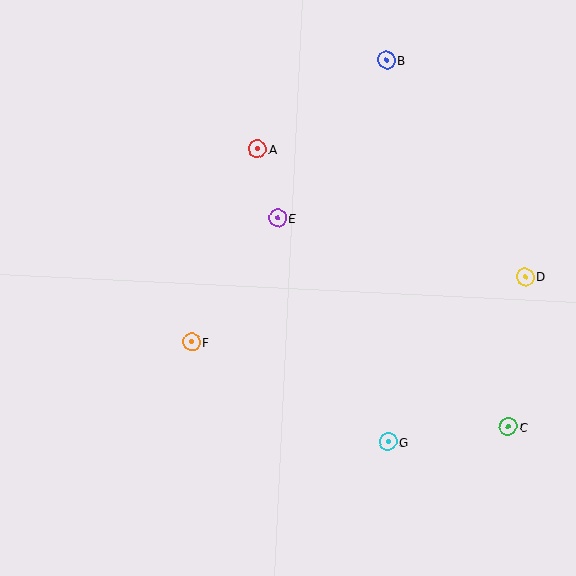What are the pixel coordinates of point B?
Point B is at (387, 60).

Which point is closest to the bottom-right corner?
Point C is closest to the bottom-right corner.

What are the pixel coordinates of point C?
Point C is at (508, 427).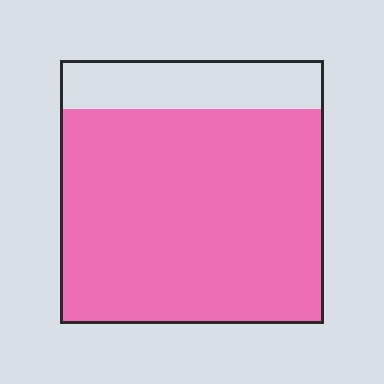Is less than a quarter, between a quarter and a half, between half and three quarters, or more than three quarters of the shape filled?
More than three quarters.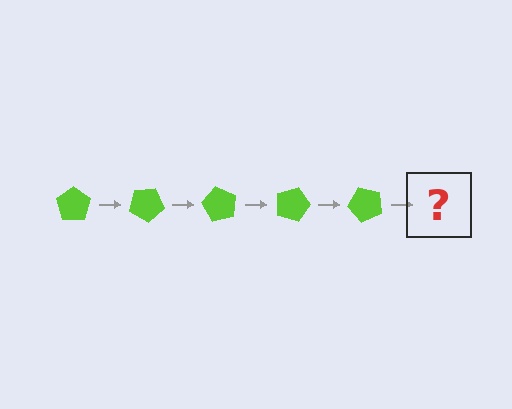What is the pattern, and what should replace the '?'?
The pattern is that the pentagon rotates 30 degrees each step. The '?' should be a lime pentagon rotated 150 degrees.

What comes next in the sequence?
The next element should be a lime pentagon rotated 150 degrees.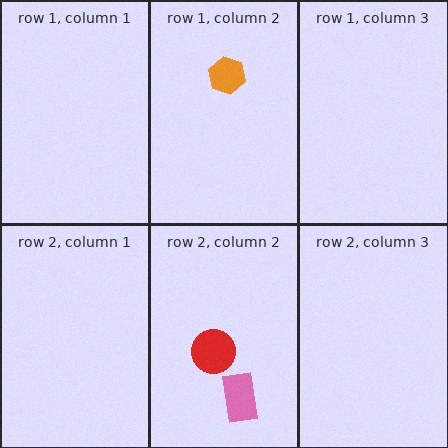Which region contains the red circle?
The row 2, column 2 region.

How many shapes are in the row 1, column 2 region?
1.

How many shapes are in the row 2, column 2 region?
2.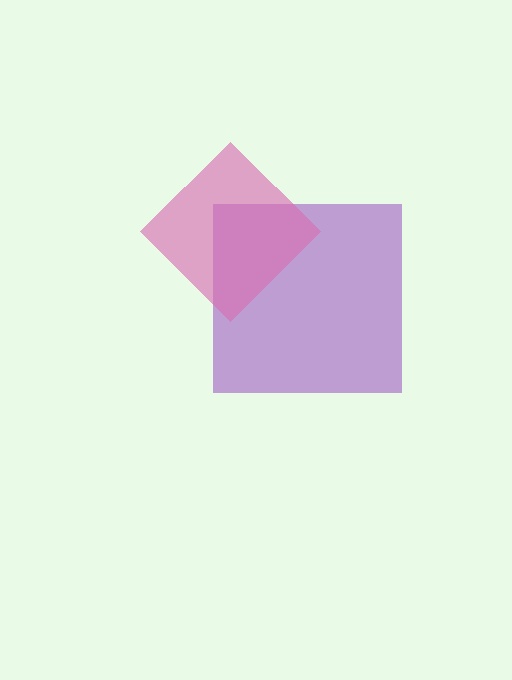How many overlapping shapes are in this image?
There are 2 overlapping shapes in the image.